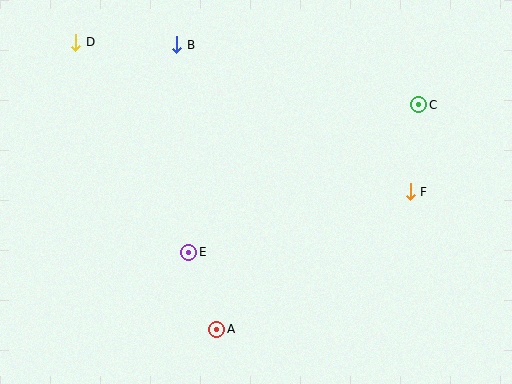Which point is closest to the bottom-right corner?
Point F is closest to the bottom-right corner.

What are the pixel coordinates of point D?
Point D is at (76, 42).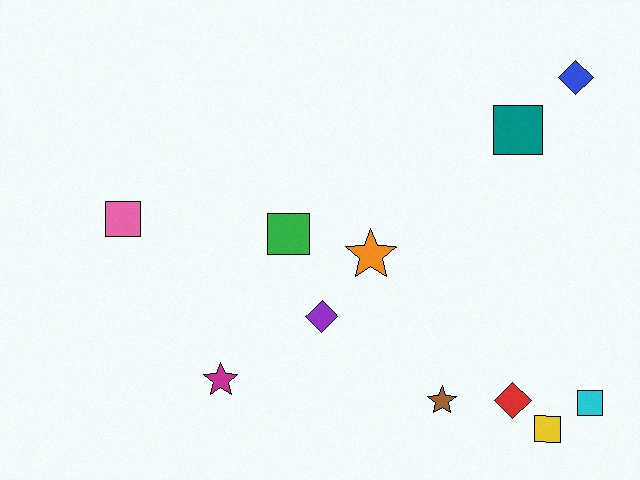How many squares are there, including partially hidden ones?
There are 5 squares.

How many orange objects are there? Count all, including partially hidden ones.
There is 1 orange object.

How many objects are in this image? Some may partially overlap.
There are 11 objects.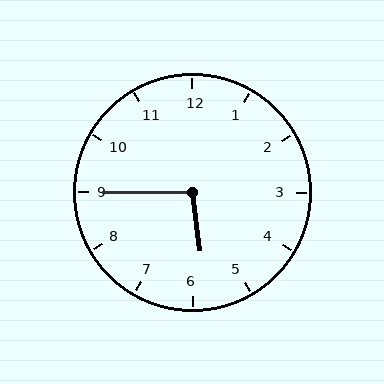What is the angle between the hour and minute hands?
Approximately 98 degrees.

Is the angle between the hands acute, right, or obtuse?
It is obtuse.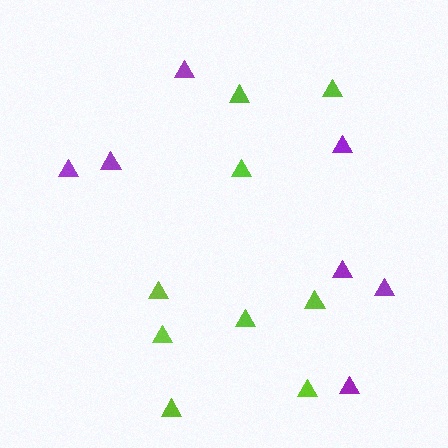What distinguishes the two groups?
There are 2 groups: one group of lime triangles (9) and one group of purple triangles (7).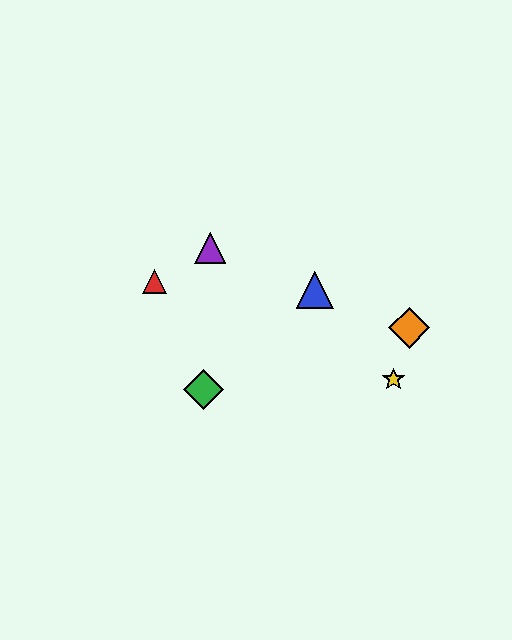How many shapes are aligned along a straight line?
3 shapes (the blue triangle, the purple triangle, the orange diamond) are aligned along a straight line.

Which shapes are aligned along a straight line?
The blue triangle, the purple triangle, the orange diamond are aligned along a straight line.